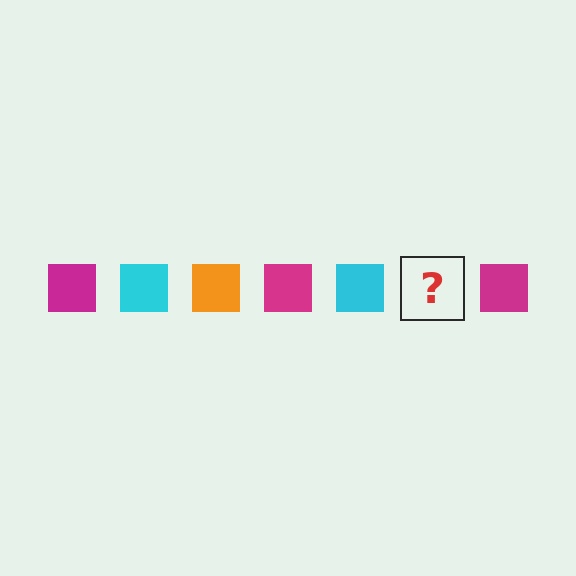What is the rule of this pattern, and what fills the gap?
The rule is that the pattern cycles through magenta, cyan, orange squares. The gap should be filled with an orange square.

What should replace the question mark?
The question mark should be replaced with an orange square.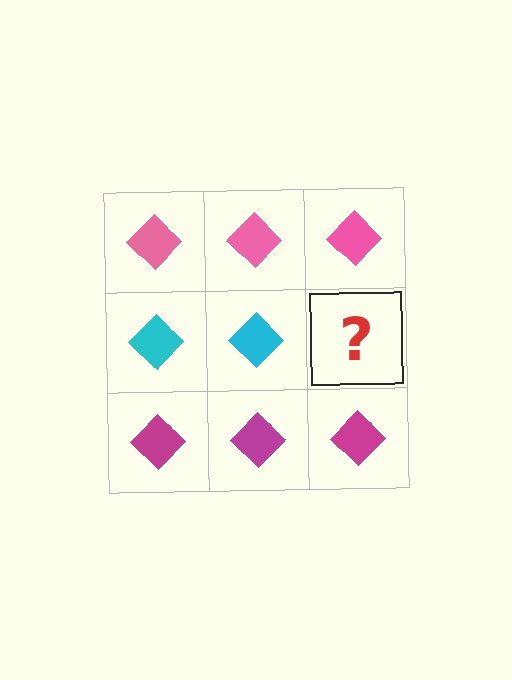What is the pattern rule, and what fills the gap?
The rule is that each row has a consistent color. The gap should be filled with a cyan diamond.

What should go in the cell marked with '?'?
The missing cell should contain a cyan diamond.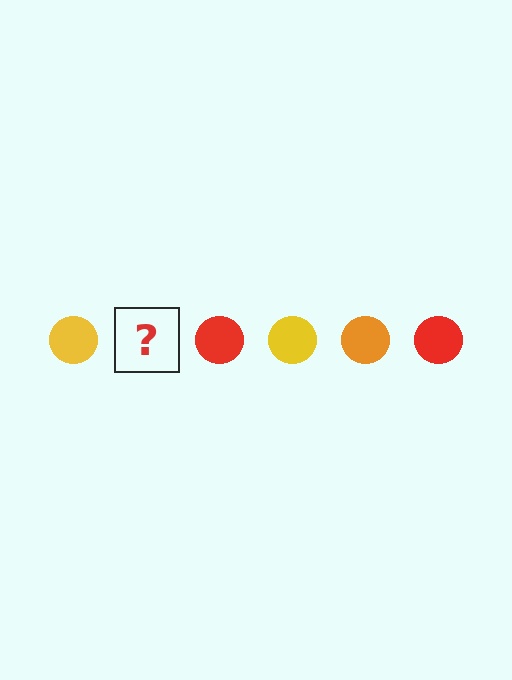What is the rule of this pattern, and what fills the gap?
The rule is that the pattern cycles through yellow, orange, red circles. The gap should be filled with an orange circle.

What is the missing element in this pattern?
The missing element is an orange circle.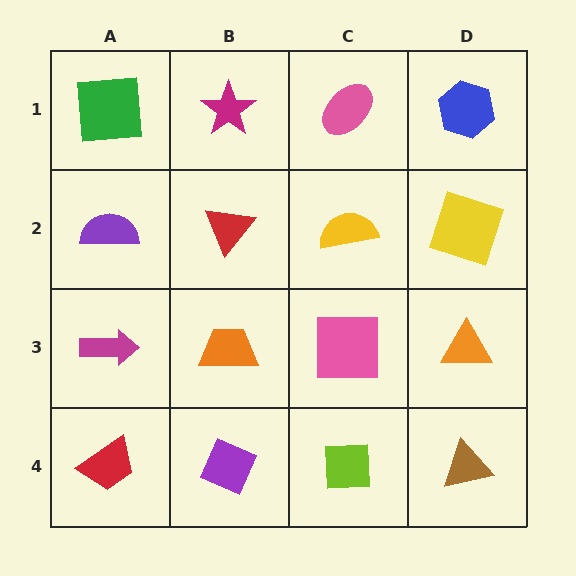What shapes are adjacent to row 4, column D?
An orange triangle (row 3, column D), a lime square (row 4, column C).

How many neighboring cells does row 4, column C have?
3.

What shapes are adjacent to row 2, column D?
A blue hexagon (row 1, column D), an orange triangle (row 3, column D), a yellow semicircle (row 2, column C).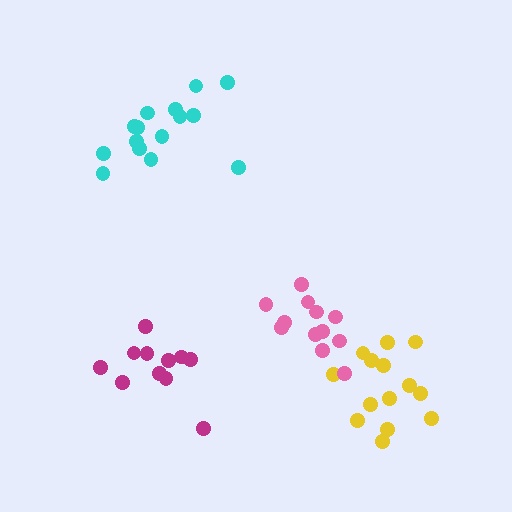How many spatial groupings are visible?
There are 4 spatial groupings.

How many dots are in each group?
Group 1: 11 dots, Group 2: 14 dots, Group 3: 12 dots, Group 4: 15 dots (52 total).